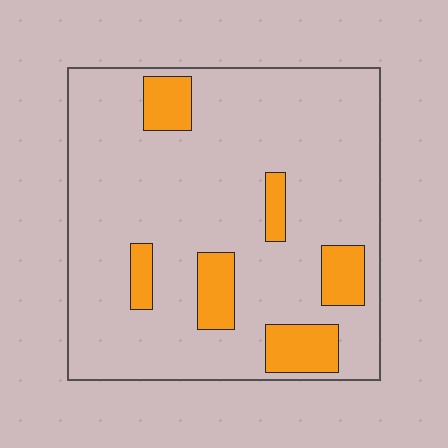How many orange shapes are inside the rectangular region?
6.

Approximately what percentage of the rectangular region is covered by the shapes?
Approximately 15%.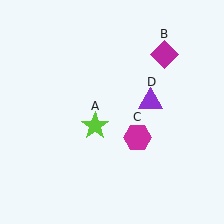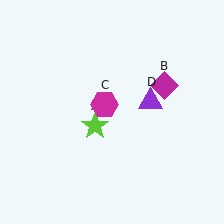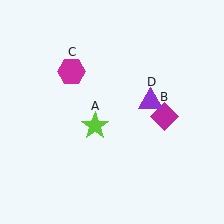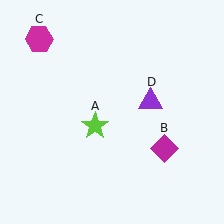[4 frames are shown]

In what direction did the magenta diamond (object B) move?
The magenta diamond (object B) moved down.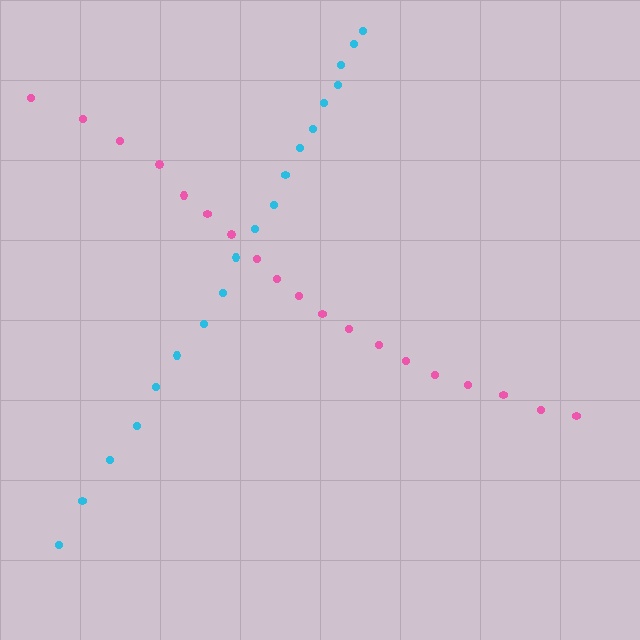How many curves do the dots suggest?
There are 2 distinct paths.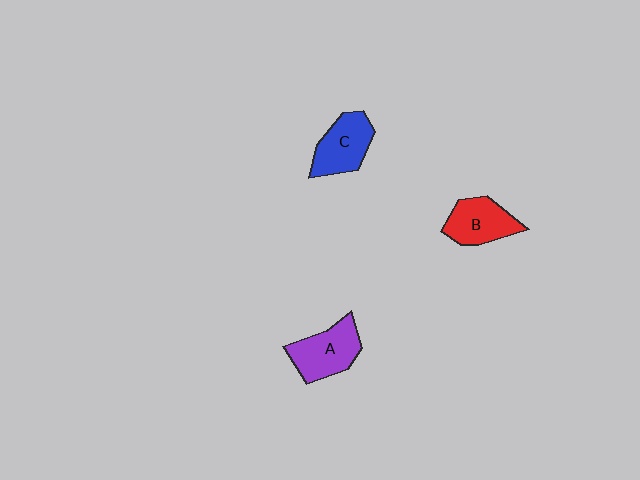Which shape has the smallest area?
Shape B (red).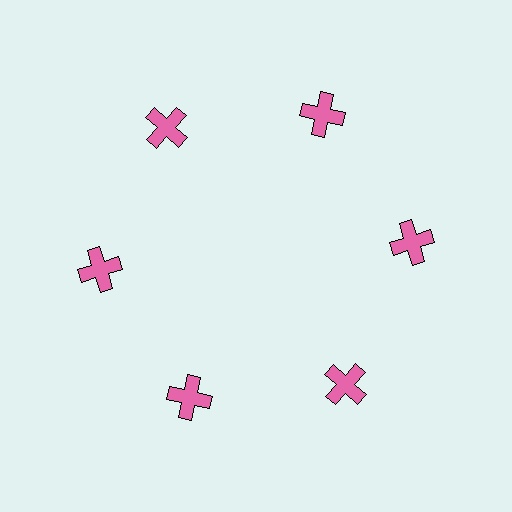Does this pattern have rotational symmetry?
Yes, this pattern has 6-fold rotational symmetry. It looks the same after rotating 60 degrees around the center.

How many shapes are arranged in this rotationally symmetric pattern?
There are 6 shapes, arranged in 6 groups of 1.